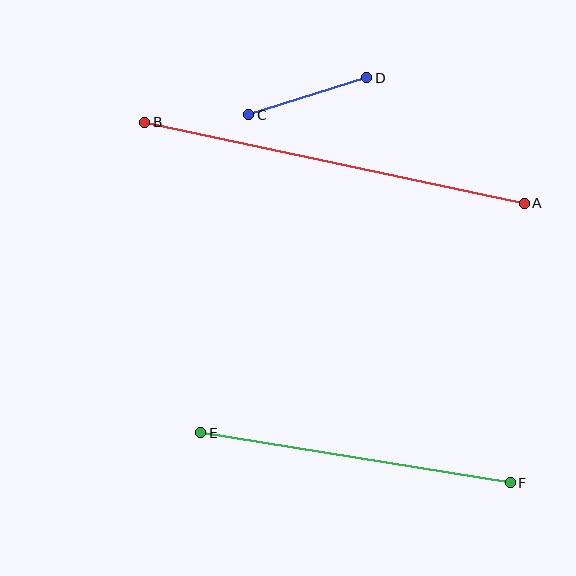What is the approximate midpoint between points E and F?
The midpoint is at approximately (355, 458) pixels.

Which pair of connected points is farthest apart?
Points A and B are farthest apart.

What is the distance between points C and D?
The distance is approximately 123 pixels.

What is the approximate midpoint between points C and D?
The midpoint is at approximately (308, 96) pixels.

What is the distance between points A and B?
The distance is approximately 388 pixels.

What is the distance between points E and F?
The distance is approximately 313 pixels.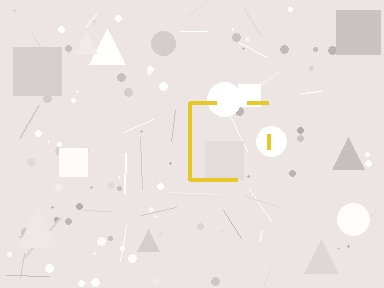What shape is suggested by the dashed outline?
The dashed outline suggests a square.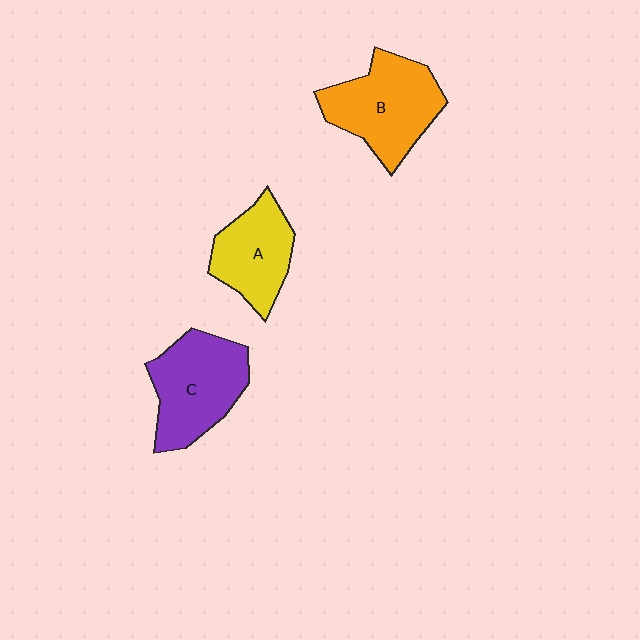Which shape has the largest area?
Shape B (orange).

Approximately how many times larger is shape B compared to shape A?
Approximately 1.3 times.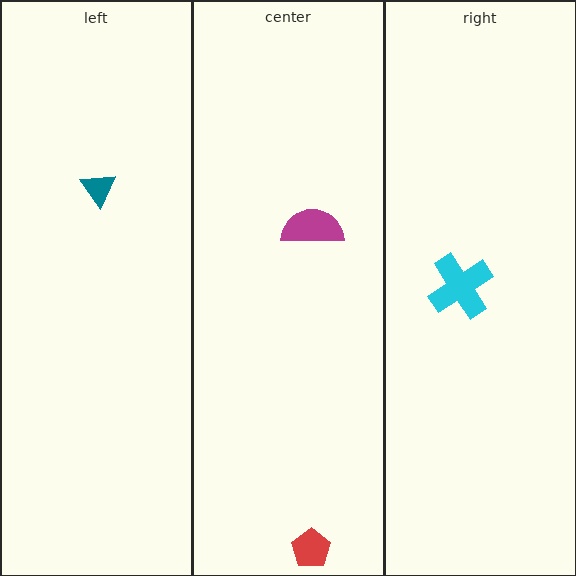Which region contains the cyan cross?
The right region.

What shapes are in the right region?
The cyan cross.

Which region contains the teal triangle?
The left region.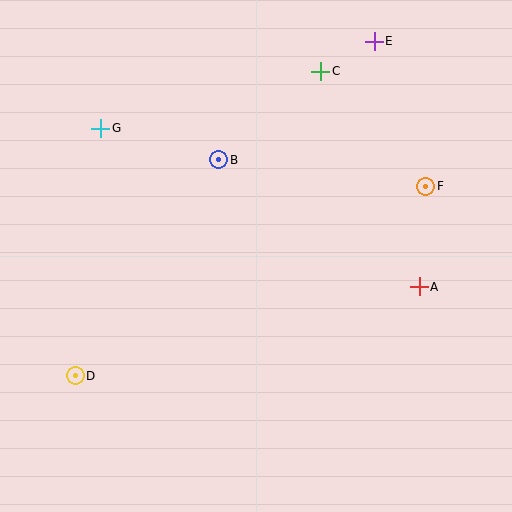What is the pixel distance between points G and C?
The distance between G and C is 227 pixels.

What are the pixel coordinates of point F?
Point F is at (426, 186).